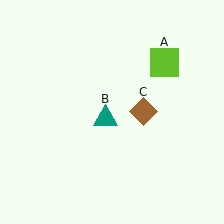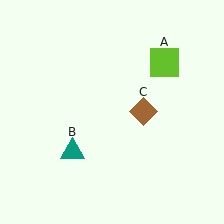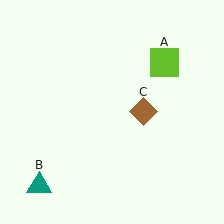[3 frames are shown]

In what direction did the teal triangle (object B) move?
The teal triangle (object B) moved down and to the left.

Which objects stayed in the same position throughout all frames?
Lime square (object A) and brown diamond (object C) remained stationary.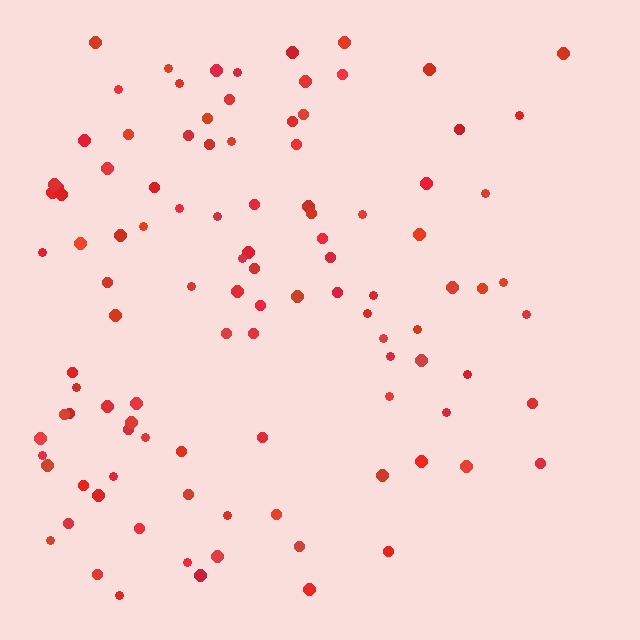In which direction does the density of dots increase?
From right to left, with the left side densest.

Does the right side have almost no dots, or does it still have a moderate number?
Still a moderate number, just noticeably fewer than the left.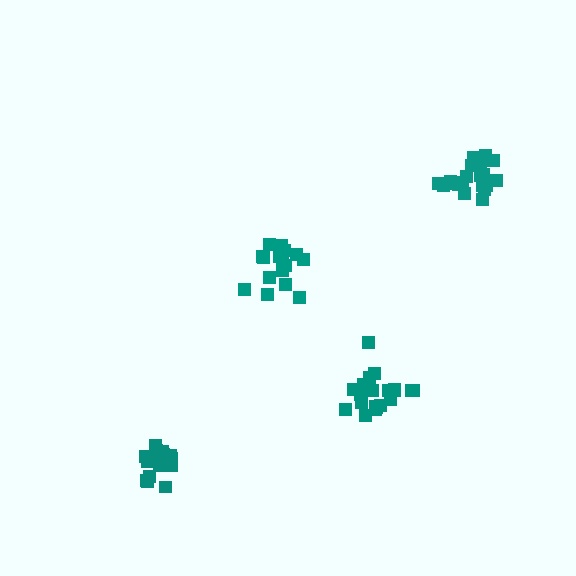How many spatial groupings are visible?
There are 4 spatial groupings.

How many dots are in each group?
Group 1: 20 dots, Group 2: 16 dots, Group 3: 19 dots, Group 4: 20 dots (75 total).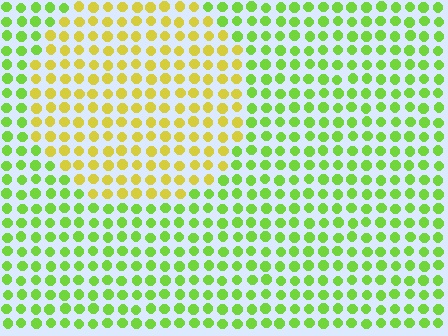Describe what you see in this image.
The image is filled with small lime elements in a uniform arrangement. A circle-shaped region is visible where the elements are tinted to a slightly different hue, forming a subtle color boundary.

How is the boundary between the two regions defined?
The boundary is defined purely by a slight shift in hue (about 43 degrees). Spacing, size, and orientation are identical on both sides.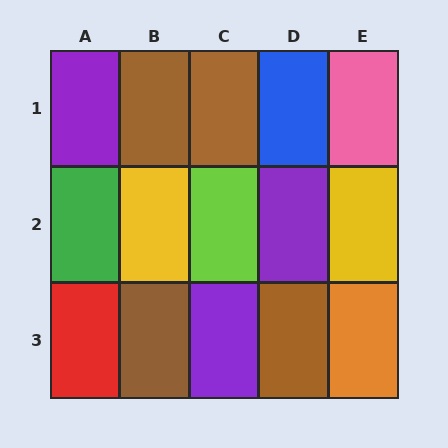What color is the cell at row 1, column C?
Brown.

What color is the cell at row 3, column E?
Orange.